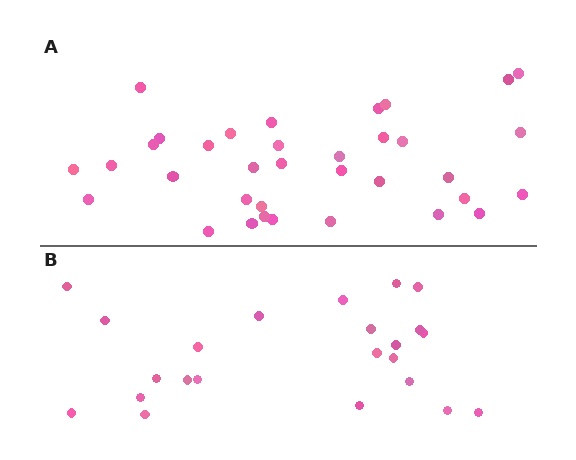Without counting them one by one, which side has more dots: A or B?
Region A (the top region) has more dots.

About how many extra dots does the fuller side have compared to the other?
Region A has roughly 12 or so more dots than region B.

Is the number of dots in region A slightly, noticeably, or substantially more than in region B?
Region A has substantially more. The ratio is roughly 1.5 to 1.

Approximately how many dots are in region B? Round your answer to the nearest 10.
About 20 dots. (The exact count is 23, which rounds to 20.)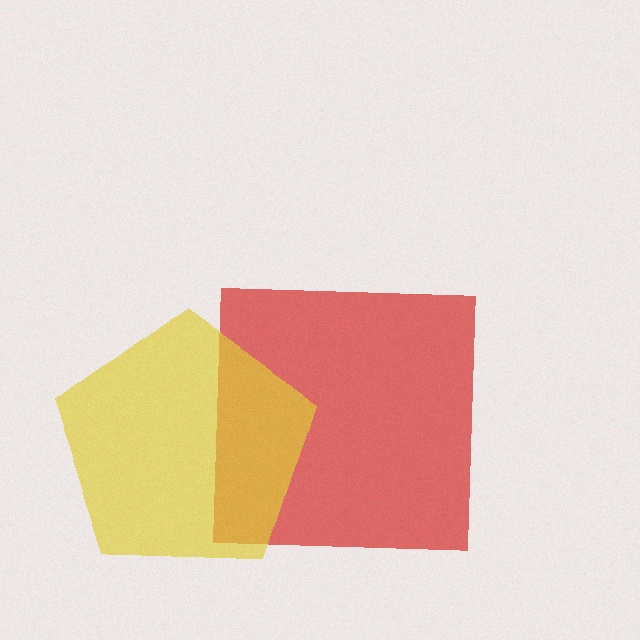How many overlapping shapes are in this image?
There are 2 overlapping shapes in the image.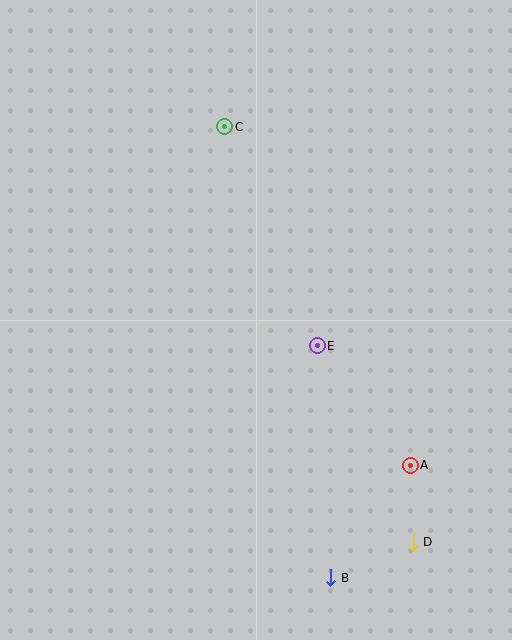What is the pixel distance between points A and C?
The distance between A and C is 386 pixels.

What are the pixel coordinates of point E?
Point E is at (317, 346).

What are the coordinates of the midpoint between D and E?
The midpoint between D and E is at (365, 444).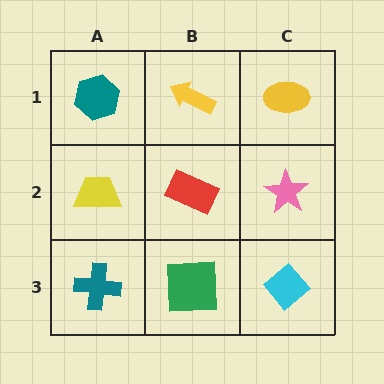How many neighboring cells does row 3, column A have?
2.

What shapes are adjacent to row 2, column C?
A yellow ellipse (row 1, column C), a cyan diamond (row 3, column C), a red rectangle (row 2, column B).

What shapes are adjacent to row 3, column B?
A red rectangle (row 2, column B), a teal cross (row 3, column A), a cyan diamond (row 3, column C).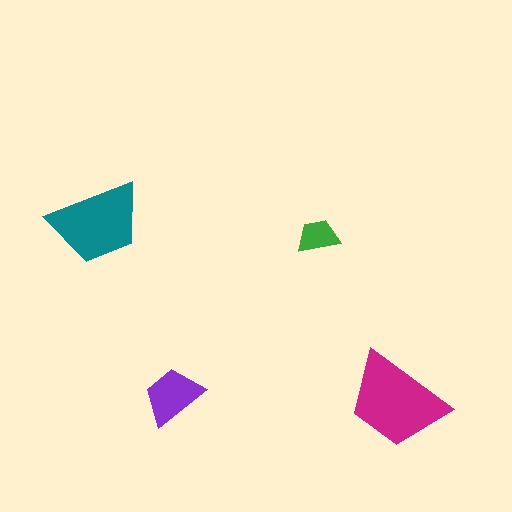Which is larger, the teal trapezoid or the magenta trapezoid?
The magenta one.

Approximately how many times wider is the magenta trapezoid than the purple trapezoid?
About 1.5 times wider.